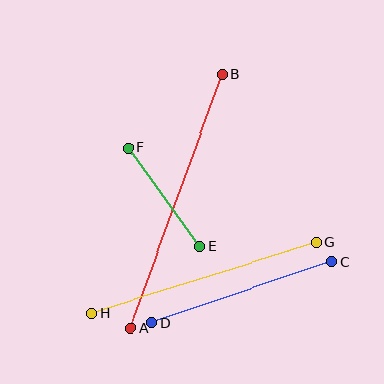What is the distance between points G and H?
The distance is approximately 236 pixels.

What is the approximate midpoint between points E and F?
The midpoint is at approximately (164, 197) pixels.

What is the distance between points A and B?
The distance is approximately 270 pixels.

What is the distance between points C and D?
The distance is approximately 190 pixels.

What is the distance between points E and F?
The distance is approximately 122 pixels.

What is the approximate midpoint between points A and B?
The midpoint is at approximately (177, 201) pixels.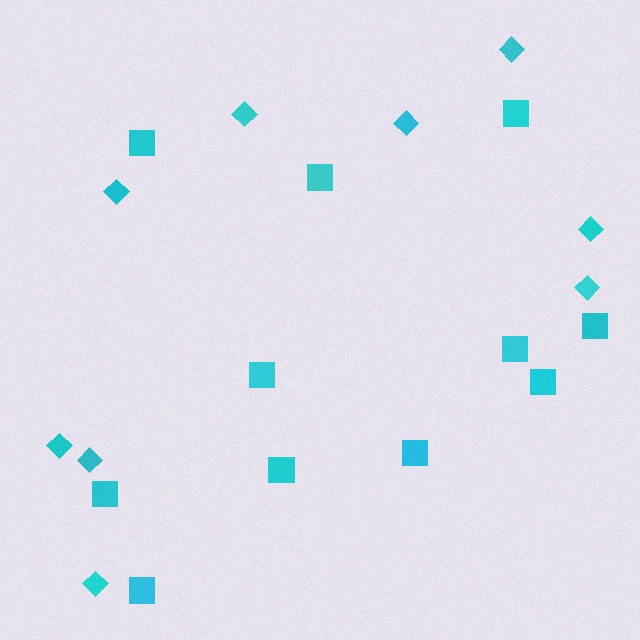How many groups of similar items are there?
There are 2 groups: one group of diamonds (9) and one group of squares (11).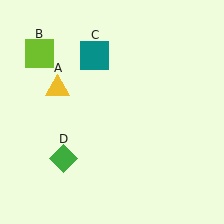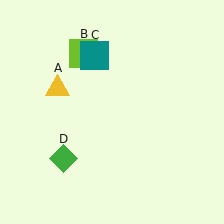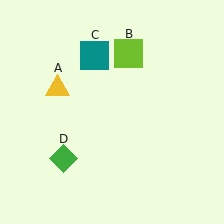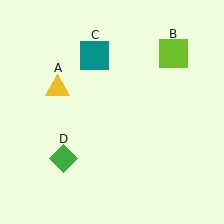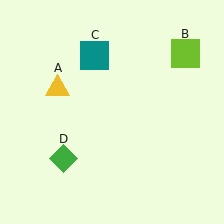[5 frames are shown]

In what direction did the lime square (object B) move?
The lime square (object B) moved right.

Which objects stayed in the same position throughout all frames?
Yellow triangle (object A) and teal square (object C) and green diamond (object D) remained stationary.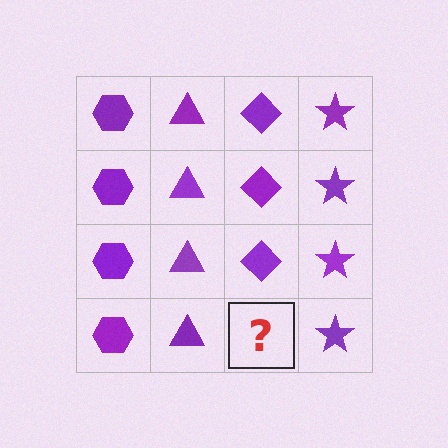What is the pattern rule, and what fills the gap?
The rule is that each column has a consistent shape. The gap should be filled with a purple diamond.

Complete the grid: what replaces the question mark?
The question mark should be replaced with a purple diamond.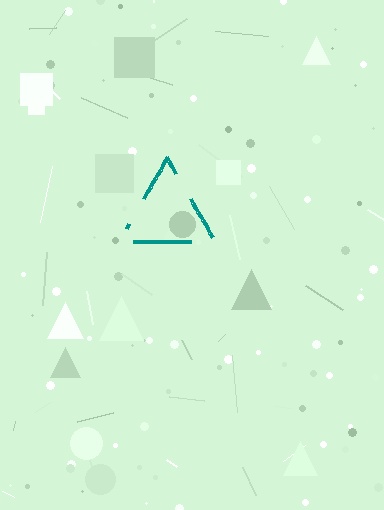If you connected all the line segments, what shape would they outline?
They would outline a triangle.